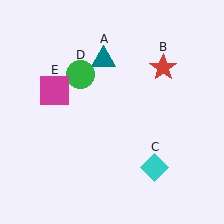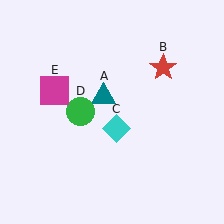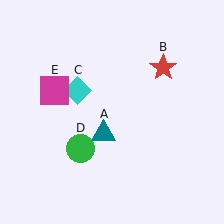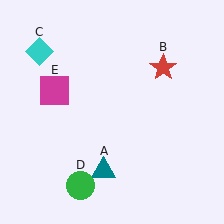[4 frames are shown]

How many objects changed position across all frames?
3 objects changed position: teal triangle (object A), cyan diamond (object C), green circle (object D).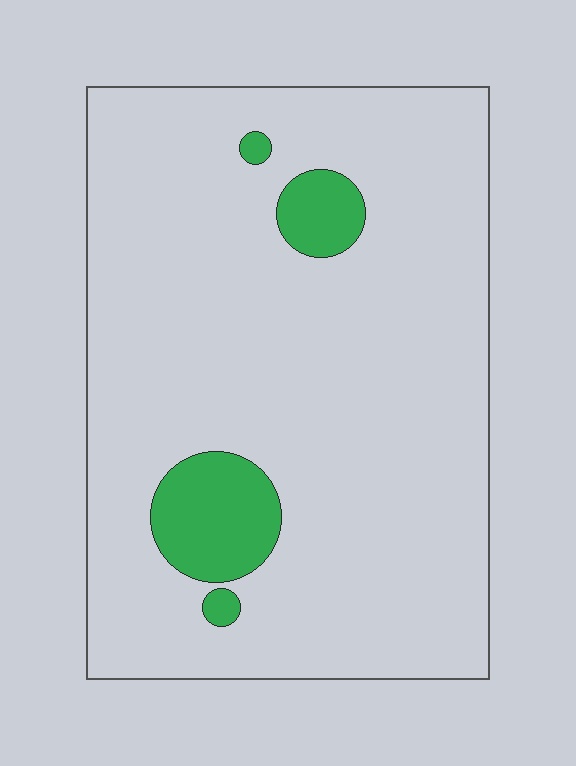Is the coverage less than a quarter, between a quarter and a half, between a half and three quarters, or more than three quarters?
Less than a quarter.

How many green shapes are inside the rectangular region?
4.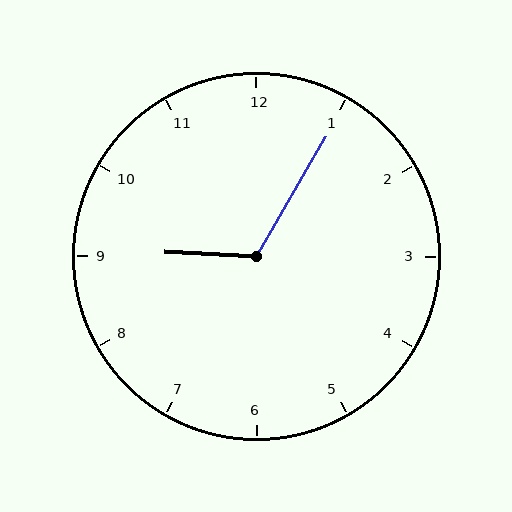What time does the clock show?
9:05.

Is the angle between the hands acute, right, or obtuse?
It is obtuse.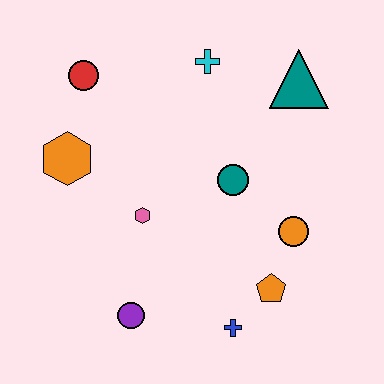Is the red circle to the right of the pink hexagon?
No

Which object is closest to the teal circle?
The orange circle is closest to the teal circle.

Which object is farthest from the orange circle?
The red circle is farthest from the orange circle.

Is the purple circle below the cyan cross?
Yes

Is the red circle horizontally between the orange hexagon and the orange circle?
Yes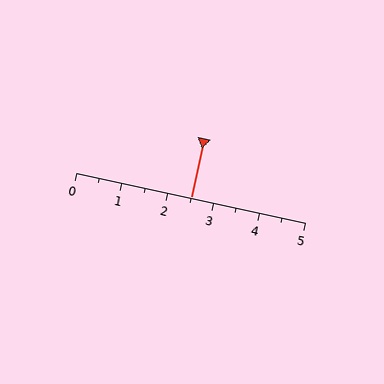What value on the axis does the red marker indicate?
The marker indicates approximately 2.5.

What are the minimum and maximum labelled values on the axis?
The axis runs from 0 to 5.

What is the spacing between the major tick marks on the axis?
The major ticks are spaced 1 apart.